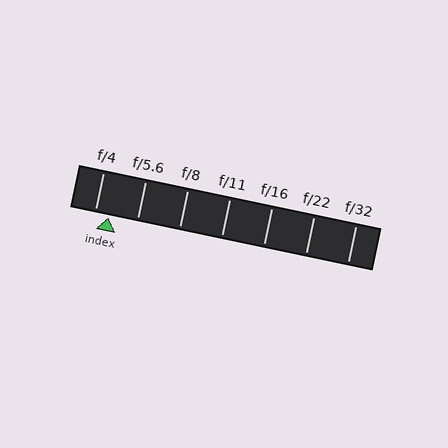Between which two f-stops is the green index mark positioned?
The index mark is between f/4 and f/5.6.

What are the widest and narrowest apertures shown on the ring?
The widest aperture shown is f/4 and the narrowest is f/32.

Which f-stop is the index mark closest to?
The index mark is closest to f/4.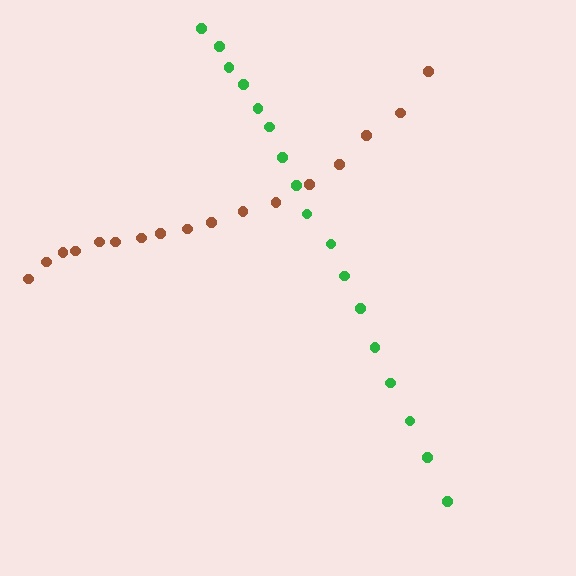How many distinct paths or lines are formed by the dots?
There are 2 distinct paths.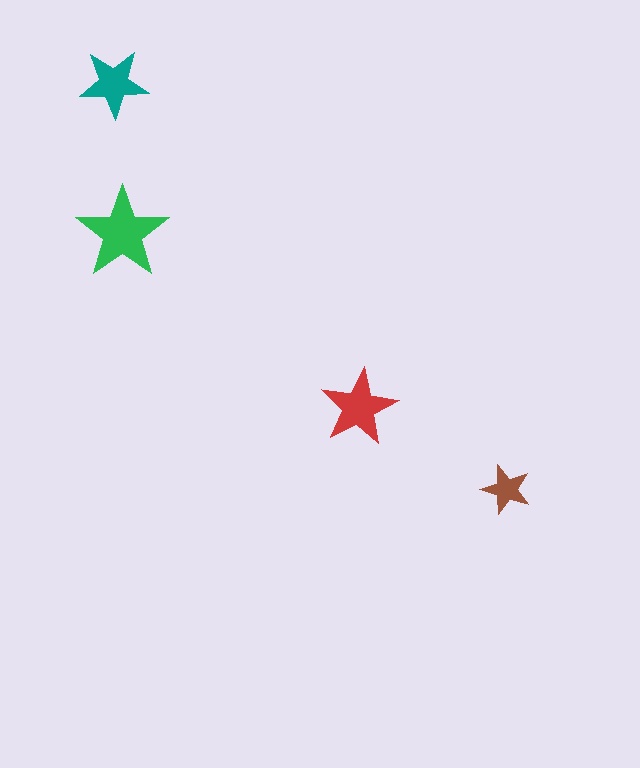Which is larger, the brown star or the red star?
The red one.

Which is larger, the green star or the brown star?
The green one.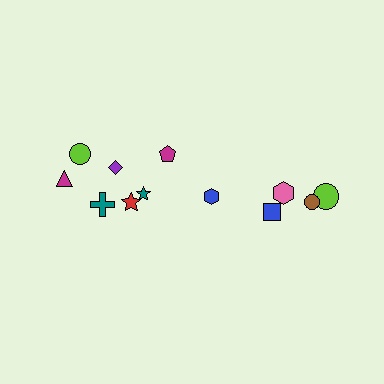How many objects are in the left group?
There are 7 objects.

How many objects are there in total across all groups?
There are 12 objects.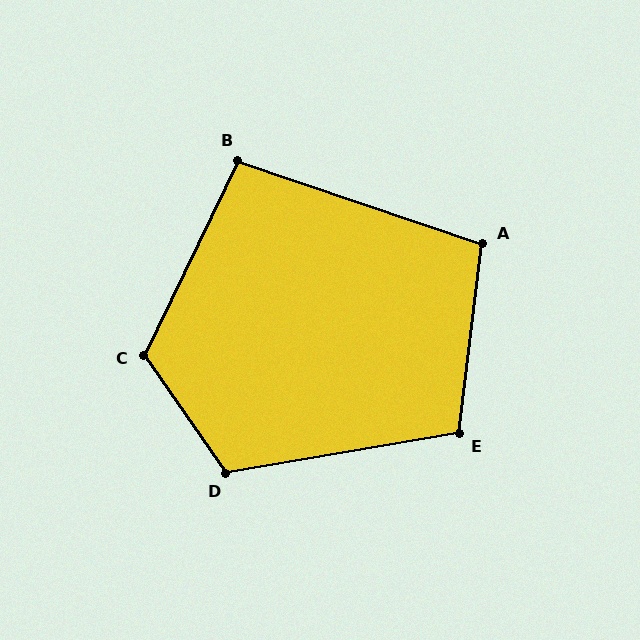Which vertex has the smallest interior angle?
B, at approximately 97 degrees.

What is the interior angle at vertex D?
Approximately 115 degrees (obtuse).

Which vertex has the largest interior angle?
C, at approximately 120 degrees.